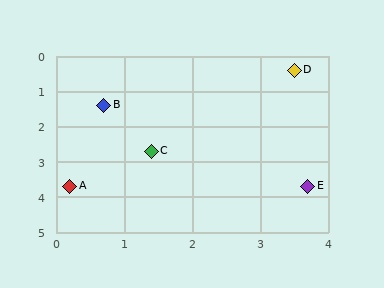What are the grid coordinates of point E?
Point E is at approximately (3.7, 3.7).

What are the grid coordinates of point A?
Point A is at approximately (0.2, 3.7).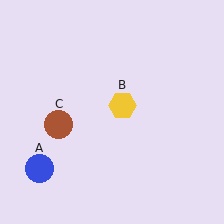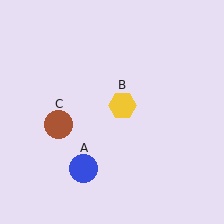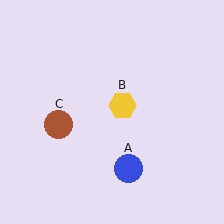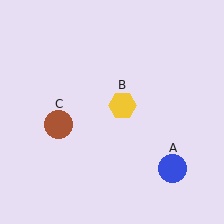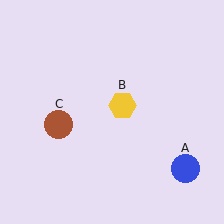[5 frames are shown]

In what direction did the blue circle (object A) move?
The blue circle (object A) moved right.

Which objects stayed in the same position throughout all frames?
Yellow hexagon (object B) and brown circle (object C) remained stationary.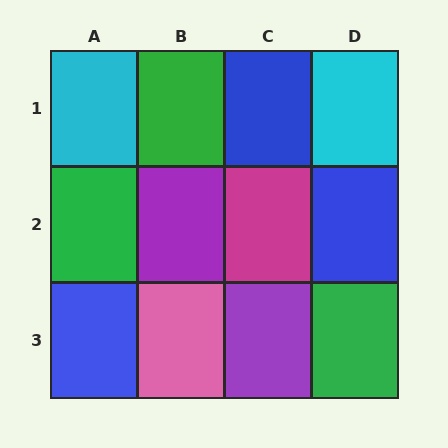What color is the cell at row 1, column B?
Green.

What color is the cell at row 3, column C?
Purple.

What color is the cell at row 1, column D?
Cyan.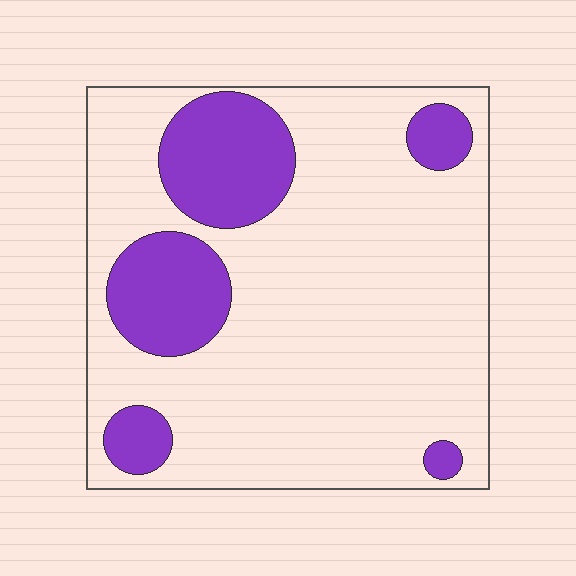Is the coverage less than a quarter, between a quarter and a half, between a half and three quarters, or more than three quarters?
Less than a quarter.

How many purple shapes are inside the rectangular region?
5.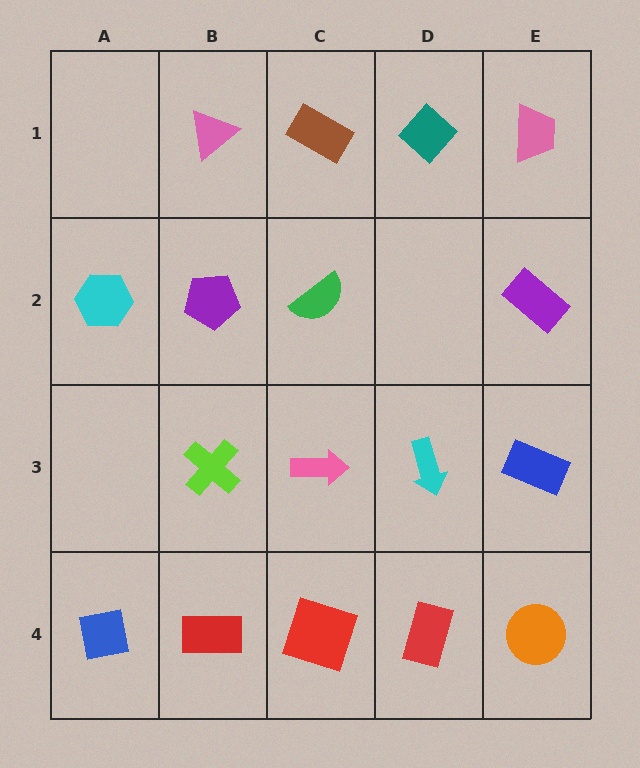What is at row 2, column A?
A cyan hexagon.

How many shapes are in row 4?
5 shapes.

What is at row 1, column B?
A pink triangle.